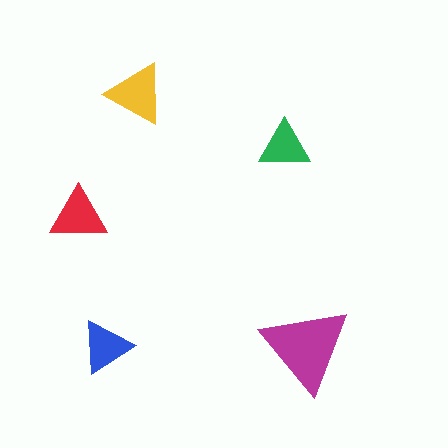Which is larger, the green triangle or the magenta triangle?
The magenta one.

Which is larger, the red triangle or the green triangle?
The red one.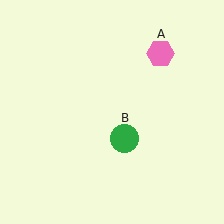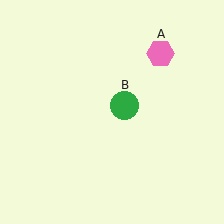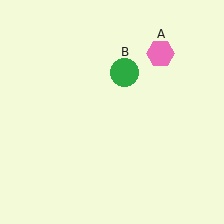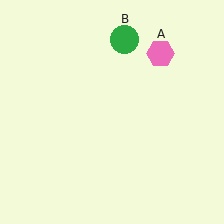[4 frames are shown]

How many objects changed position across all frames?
1 object changed position: green circle (object B).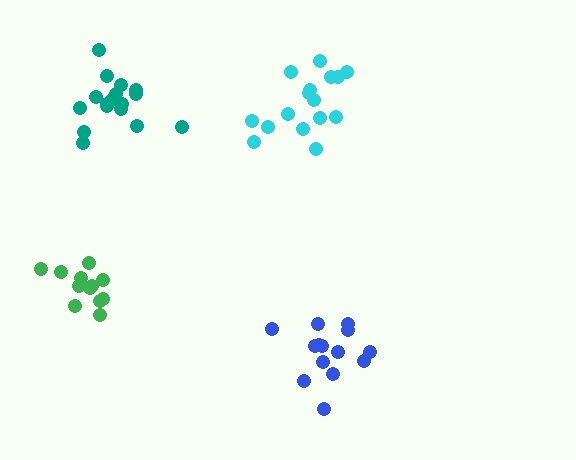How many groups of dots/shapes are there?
There are 4 groups.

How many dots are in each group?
Group 1: 13 dots, Group 2: 16 dots, Group 3: 14 dots, Group 4: 18 dots (61 total).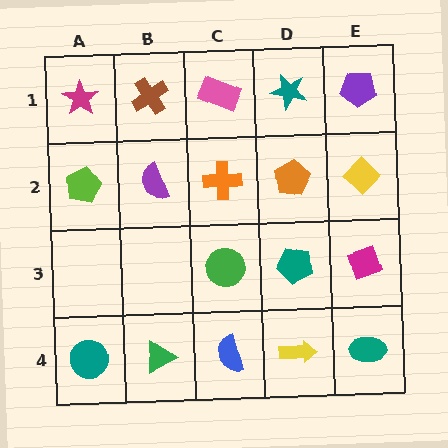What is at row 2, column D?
An orange pentagon.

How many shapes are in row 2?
5 shapes.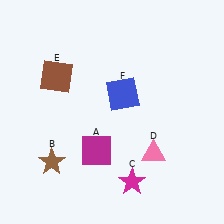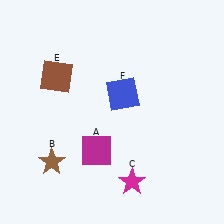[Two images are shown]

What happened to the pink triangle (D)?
The pink triangle (D) was removed in Image 2. It was in the bottom-right area of Image 1.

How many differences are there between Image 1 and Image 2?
There is 1 difference between the two images.